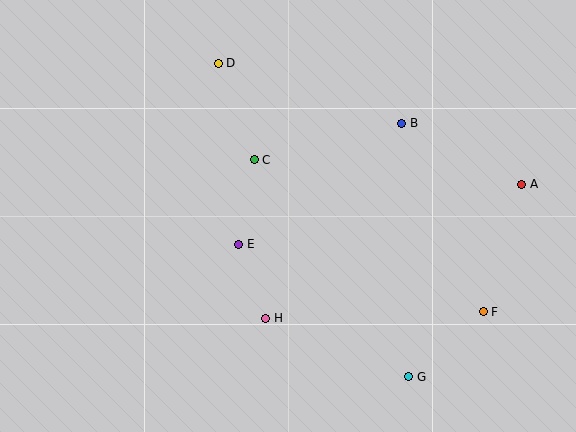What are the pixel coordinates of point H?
Point H is at (266, 318).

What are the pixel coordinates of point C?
Point C is at (254, 160).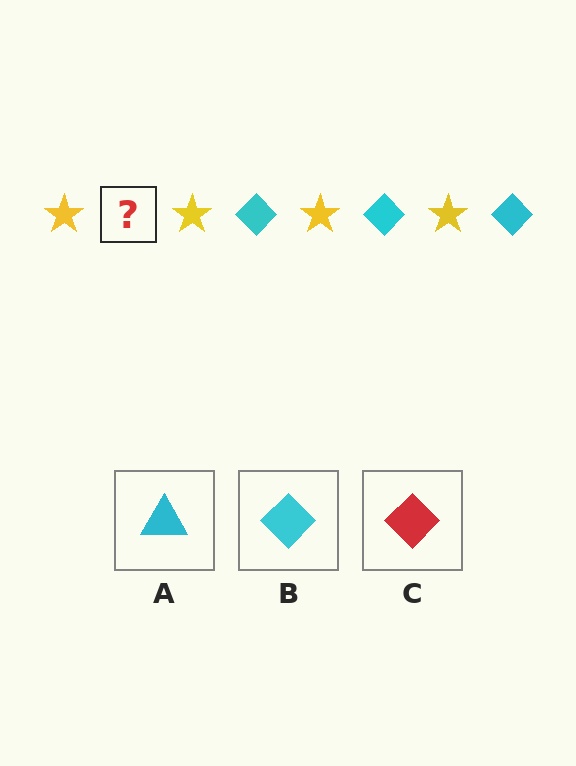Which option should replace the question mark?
Option B.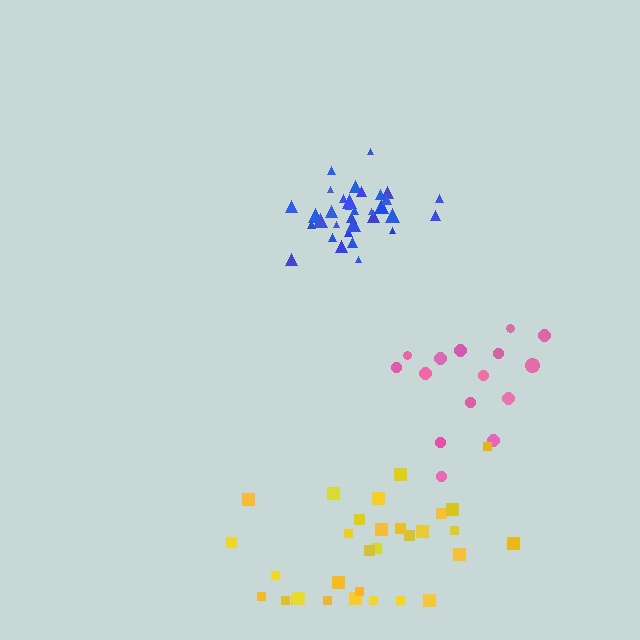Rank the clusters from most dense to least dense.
blue, yellow, pink.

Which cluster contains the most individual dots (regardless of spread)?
Blue (34).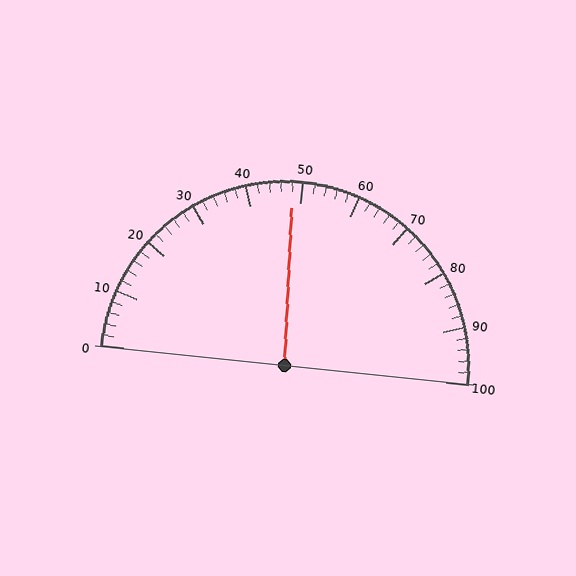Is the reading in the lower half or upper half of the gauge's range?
The reading is in the lower half of the range (0 to 100).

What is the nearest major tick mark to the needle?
The nearest major tick mark is 50.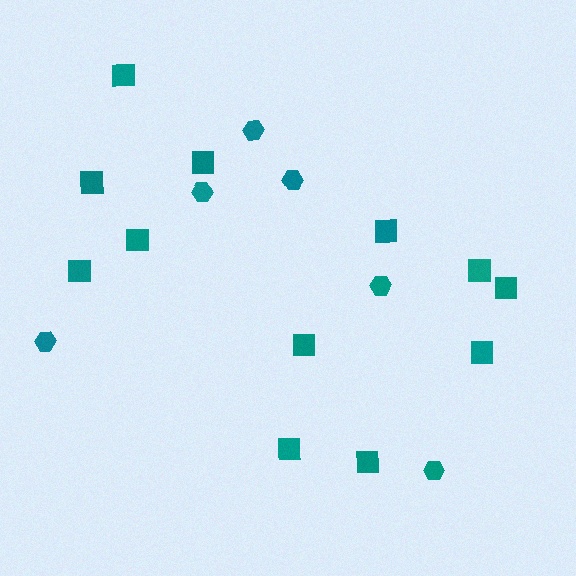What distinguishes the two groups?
There are 2 groups: one group of hexagons (6) and one group of squares (12).